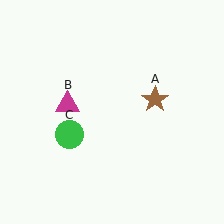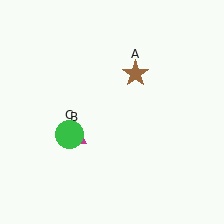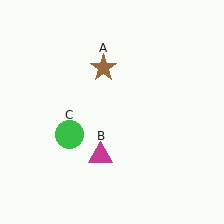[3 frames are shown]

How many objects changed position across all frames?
2 objects changed position: brown star (object A), magenta triangle (object B).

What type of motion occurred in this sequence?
The brown star (object A), magenta triangle (object B) rotated counterclockwise around the center of the scene.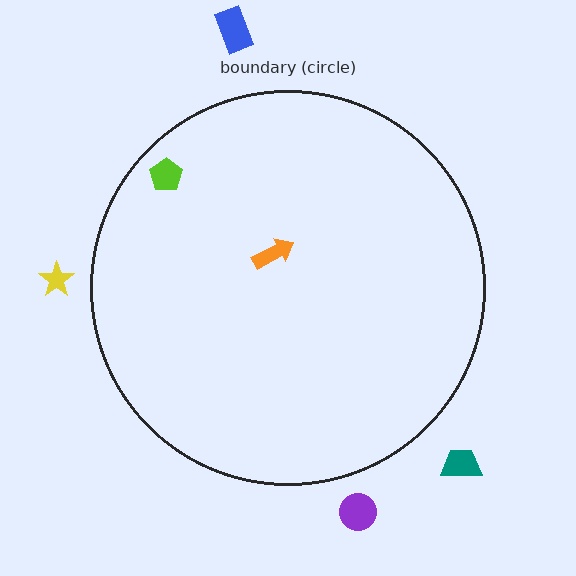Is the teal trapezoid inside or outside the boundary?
Outside.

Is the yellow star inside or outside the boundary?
Outside.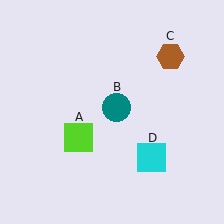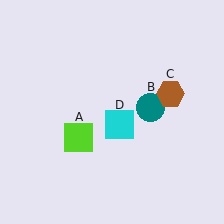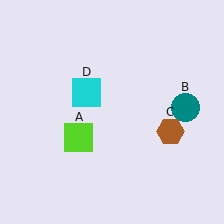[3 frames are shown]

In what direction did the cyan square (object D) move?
The cyan square (object D) moved up and to the left.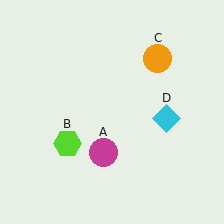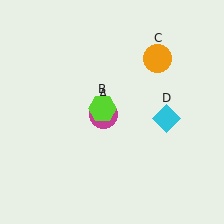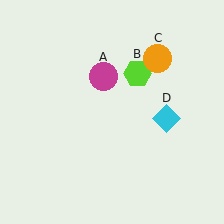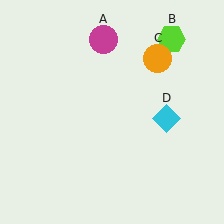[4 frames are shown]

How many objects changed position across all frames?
2 objects changed position: magenta circle (object A), lime hexagon (object B).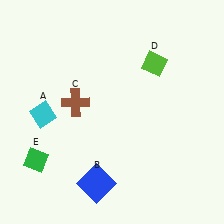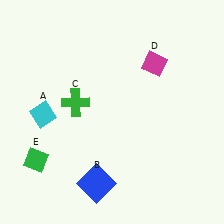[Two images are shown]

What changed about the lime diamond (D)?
In Image 1, D is lime. In Image 2, it changed to magenta.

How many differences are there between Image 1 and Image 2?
There are 2 differences between the two images.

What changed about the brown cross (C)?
In Image 1, C is brown. In Image 2, it changed to green.